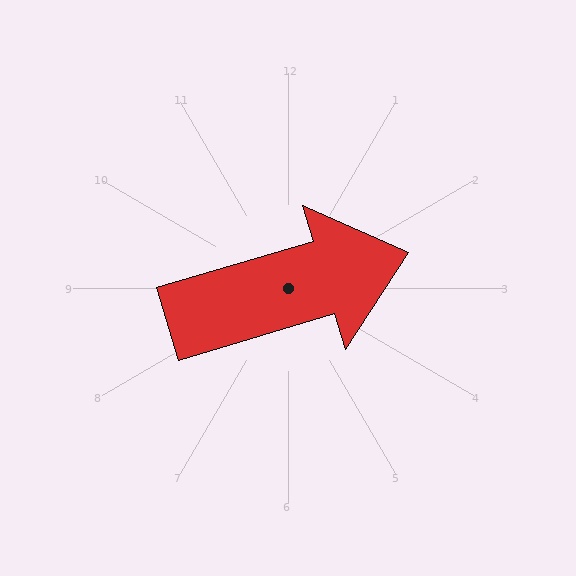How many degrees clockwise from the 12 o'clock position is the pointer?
Approximately 73 degrees.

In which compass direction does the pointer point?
East.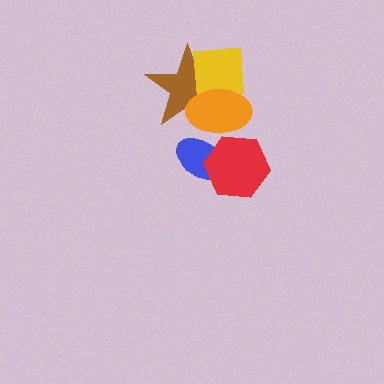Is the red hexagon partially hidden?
Yes, it is partially covered by another shape.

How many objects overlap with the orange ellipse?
4 objects overlap with the orange ellipse.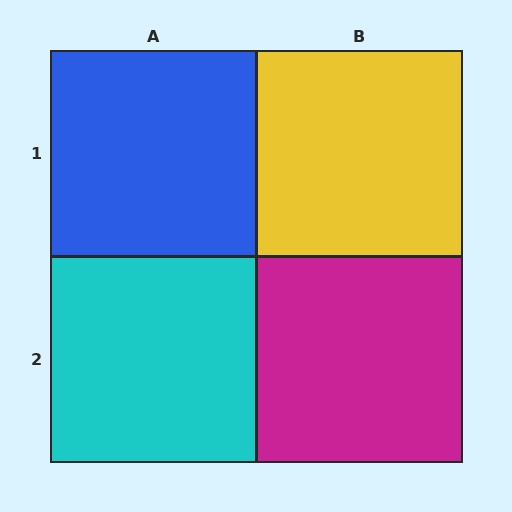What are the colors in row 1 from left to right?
Blue, yellow.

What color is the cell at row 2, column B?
Magenta.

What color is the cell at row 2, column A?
Cyan.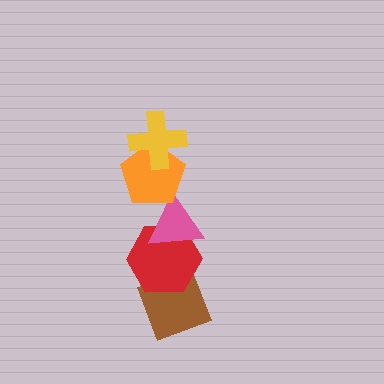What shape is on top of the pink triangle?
The orange pentagon is on top of the pink triangle.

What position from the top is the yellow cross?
The yellow cross is 1st from the top.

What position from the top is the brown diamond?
The brown diamond is 5th from the top.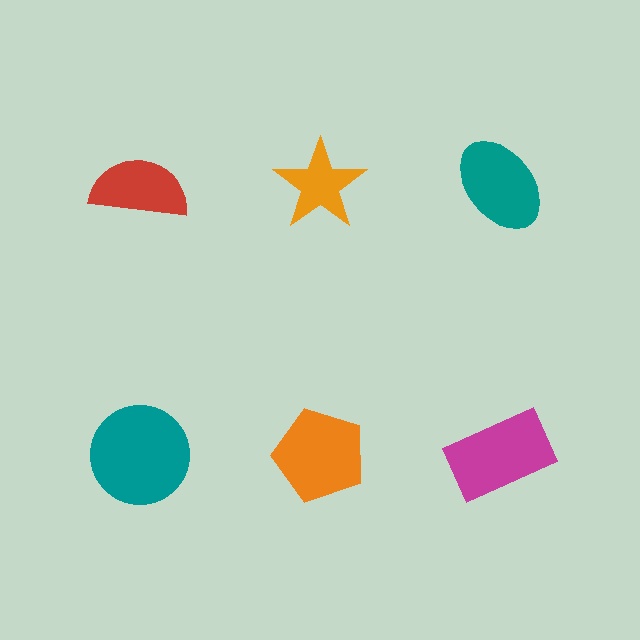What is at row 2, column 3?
A magenta rectangle.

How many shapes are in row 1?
3 shapes.